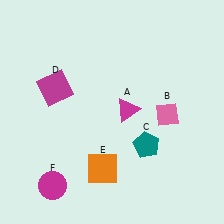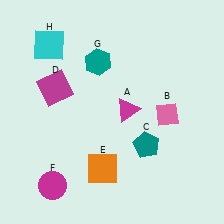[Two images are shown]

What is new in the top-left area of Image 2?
A teal hexagon (G) was added in the top-left area of Image 2.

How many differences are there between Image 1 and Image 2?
There are 2 differences between the two images.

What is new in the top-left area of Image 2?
A cyan square (H) was added in the top-left area of Image 2.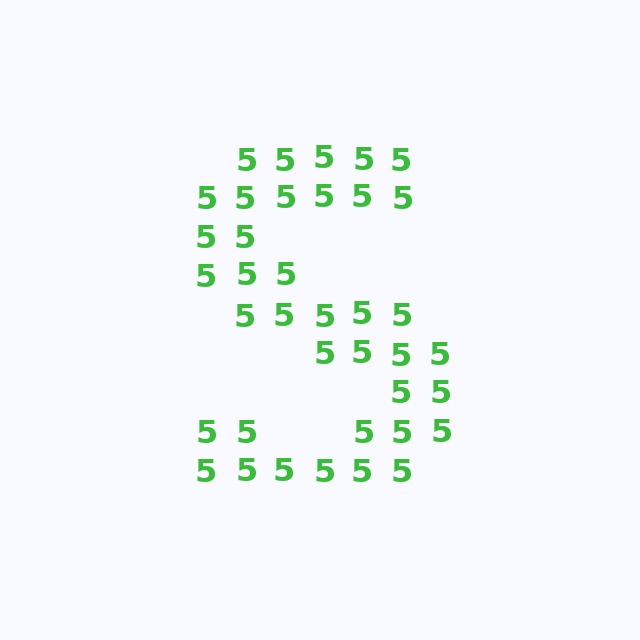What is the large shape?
The large shape is the letter S.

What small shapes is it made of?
It is made of small digit 5's.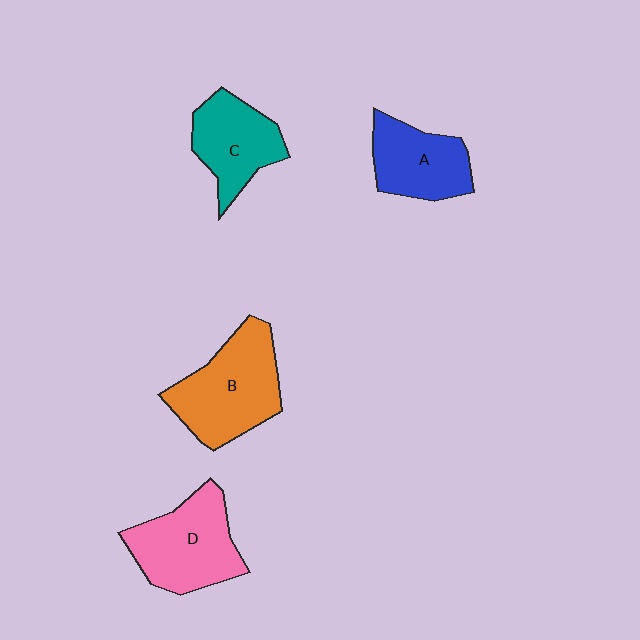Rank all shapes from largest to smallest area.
From largest to smallest: B (orange), D (pink), C (teal), A (blue).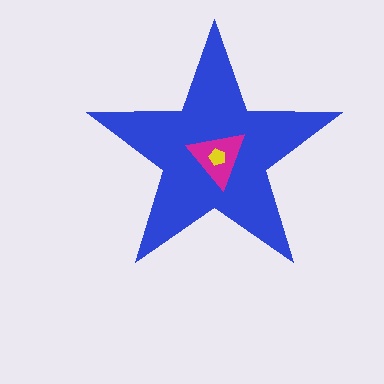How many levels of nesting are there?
3.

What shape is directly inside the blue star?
The magenta triangle.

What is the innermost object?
The yellow pentagon.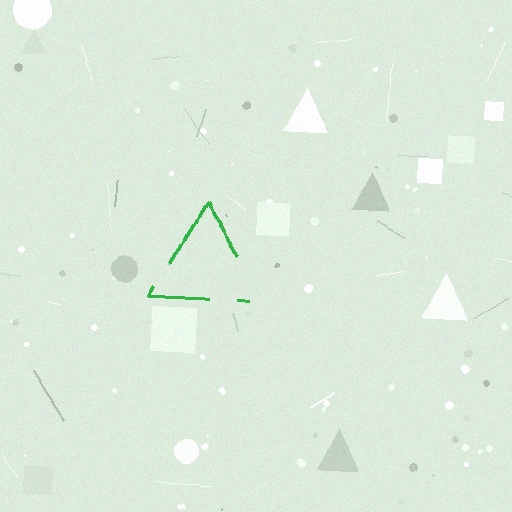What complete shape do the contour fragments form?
The contour fragments form a triangle.